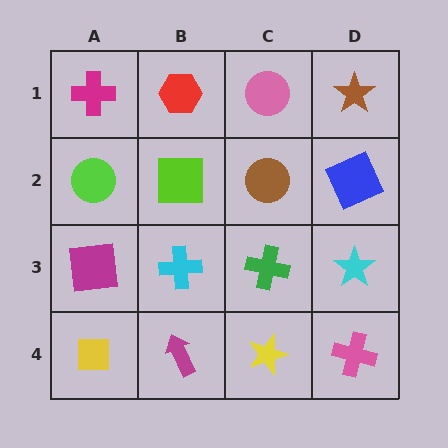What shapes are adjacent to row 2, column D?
A brown star (row 1, column D), a cyan star (row 3, column D), a brown circle (row 2, column C).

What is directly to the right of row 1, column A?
A red hexagon.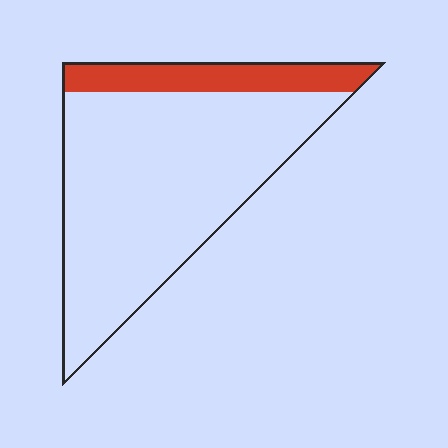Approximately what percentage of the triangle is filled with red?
Approximately 20%.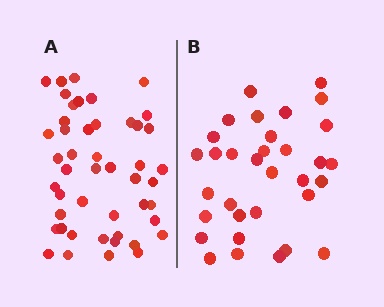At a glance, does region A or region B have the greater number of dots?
Region A (the left region) has more dots.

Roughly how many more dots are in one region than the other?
Region A has approximately 15 more dots than region B.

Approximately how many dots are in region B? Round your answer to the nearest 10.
About 30 dots. (The exact count is 33, which rounds to 30.)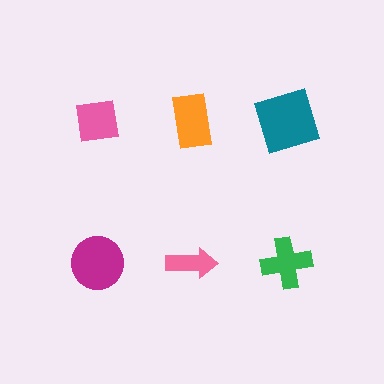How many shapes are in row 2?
3 shapes.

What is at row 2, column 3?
A green cross.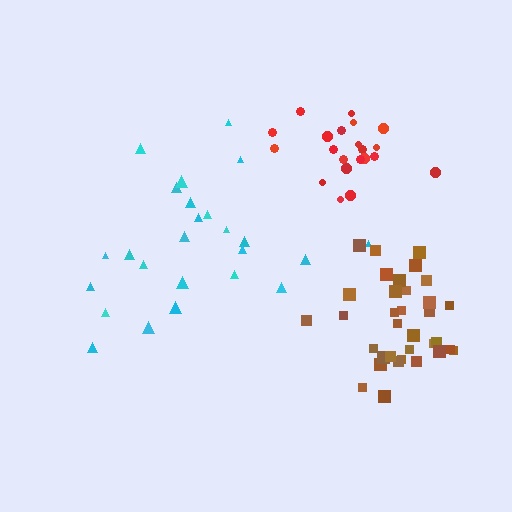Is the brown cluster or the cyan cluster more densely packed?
Brown.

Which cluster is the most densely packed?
Red.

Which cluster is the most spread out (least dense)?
Cyan.